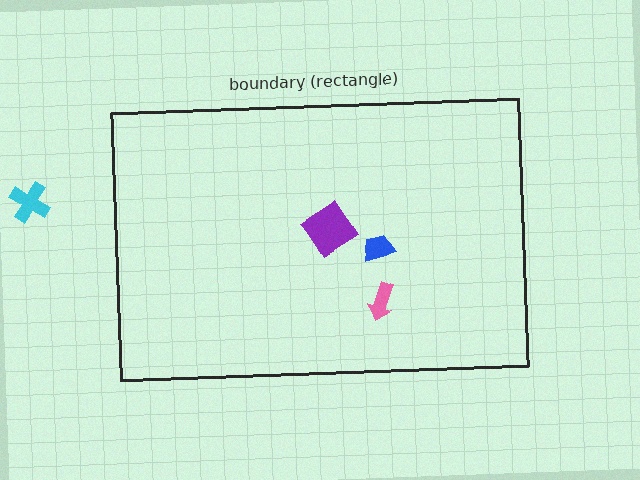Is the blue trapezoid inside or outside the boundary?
Inside.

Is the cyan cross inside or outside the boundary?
Outside.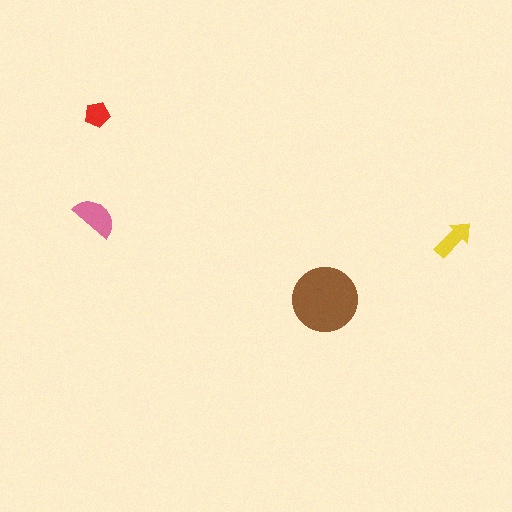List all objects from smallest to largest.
The red pentagon, the yellow arrow, the pink semicircle, the brown circle.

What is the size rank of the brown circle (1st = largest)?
1st.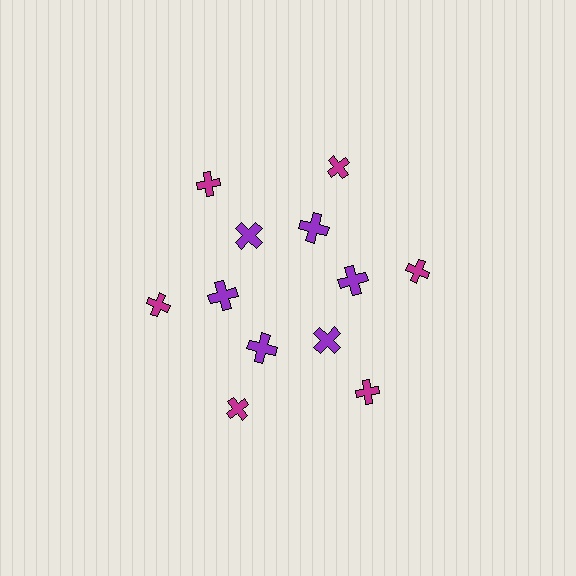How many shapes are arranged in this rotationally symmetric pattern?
There are 12 shapes, arranged in 6 groups of 2.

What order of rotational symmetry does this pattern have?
This pattern has 6-fold rotational symmetry.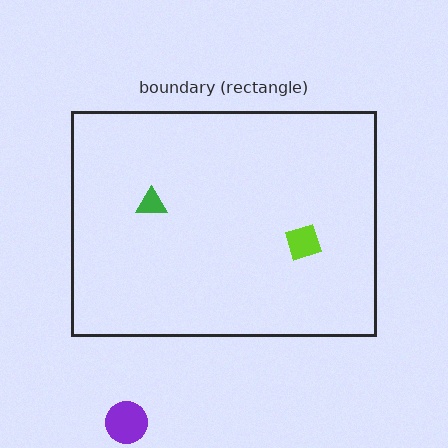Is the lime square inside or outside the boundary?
Inside.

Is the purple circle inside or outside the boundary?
Outside.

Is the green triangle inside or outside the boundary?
Inside.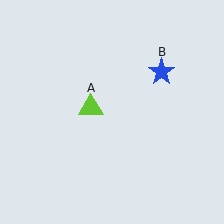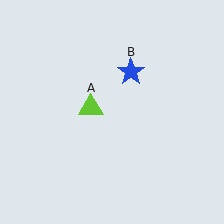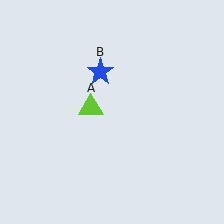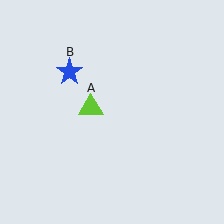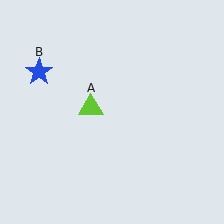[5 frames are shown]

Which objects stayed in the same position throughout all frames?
Lime triangle (object A) remained stationary.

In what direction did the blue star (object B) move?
The blue star (object B) moved left.